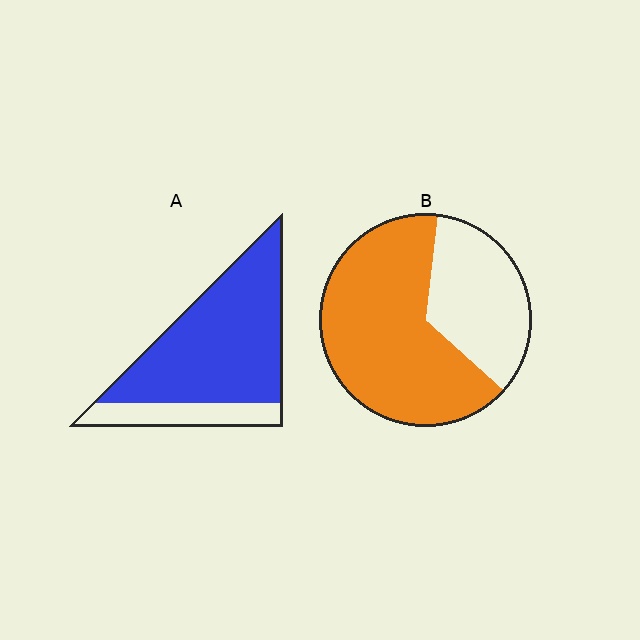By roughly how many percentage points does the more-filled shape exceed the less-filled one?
By roughly 15 percentage points (A over B).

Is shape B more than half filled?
Yes.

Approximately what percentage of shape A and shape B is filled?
A is approximately 80% and B is approximately 65%.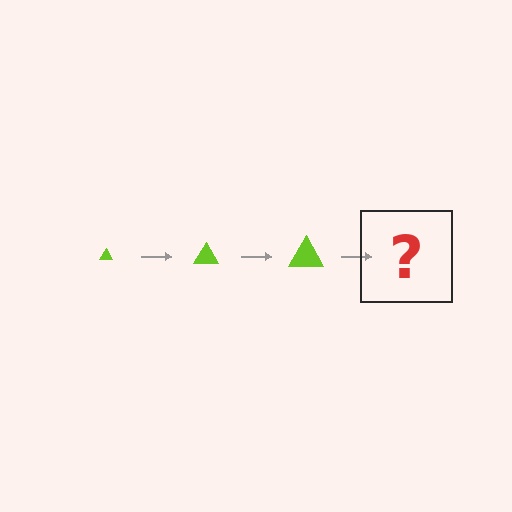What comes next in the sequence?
The next element should be a lime triangle, larger than the previous one.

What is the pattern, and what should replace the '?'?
The pattern is that the triangle gets progressively larger each step. The '?' should be a lime triangle, larger than the previous one.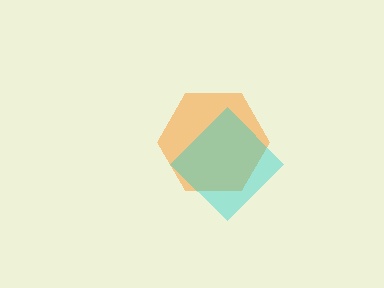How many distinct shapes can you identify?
There are 2 distinct shapes: an orange hexagon, a cyan diamond.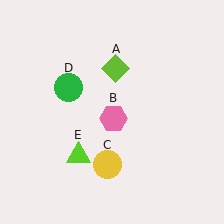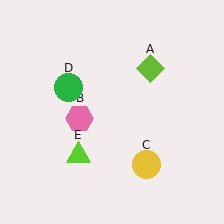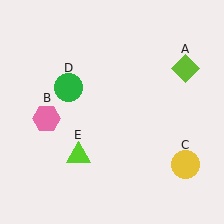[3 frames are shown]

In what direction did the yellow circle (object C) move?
The yellow circle (object C) moved right.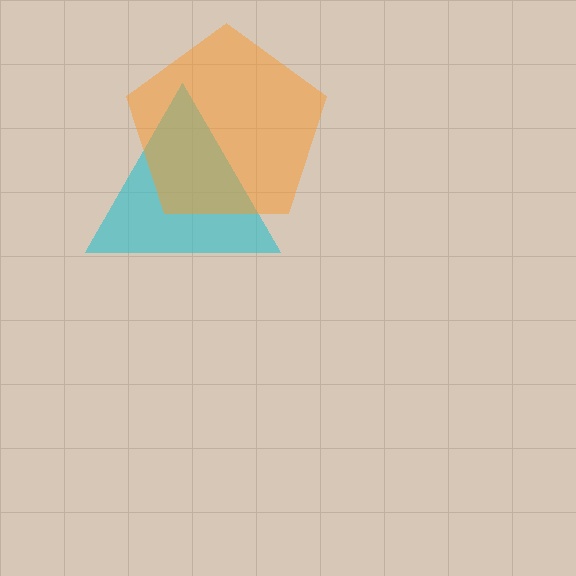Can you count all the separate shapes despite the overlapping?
Yes, there are 2 separate shapes.